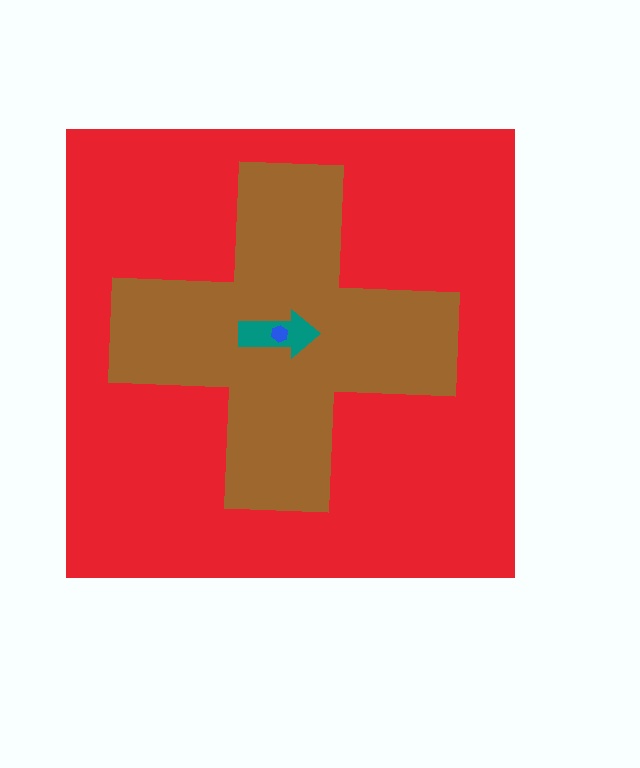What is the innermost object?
The blue hexagon.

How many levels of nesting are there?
4.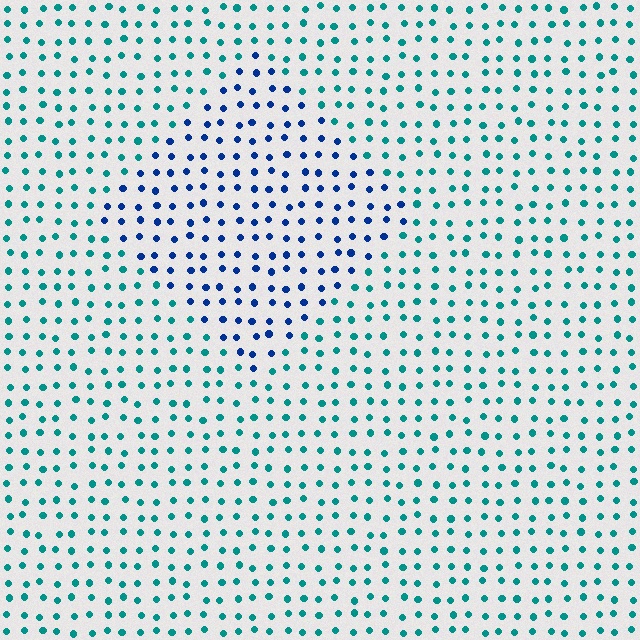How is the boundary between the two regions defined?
The boundary is defined purely by a slight shift in hue (about 44 degrees). Spacing, size, and orientation are identical on both sides.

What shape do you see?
I see a diamond.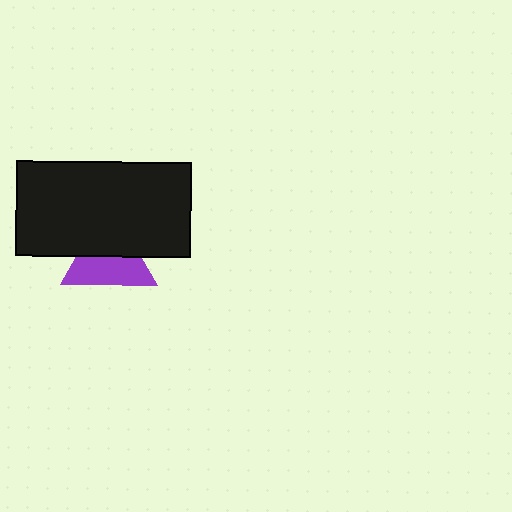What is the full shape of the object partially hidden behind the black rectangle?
The partially hidden object is a purple triangle.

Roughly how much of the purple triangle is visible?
About half of it is visible (roughly 55%).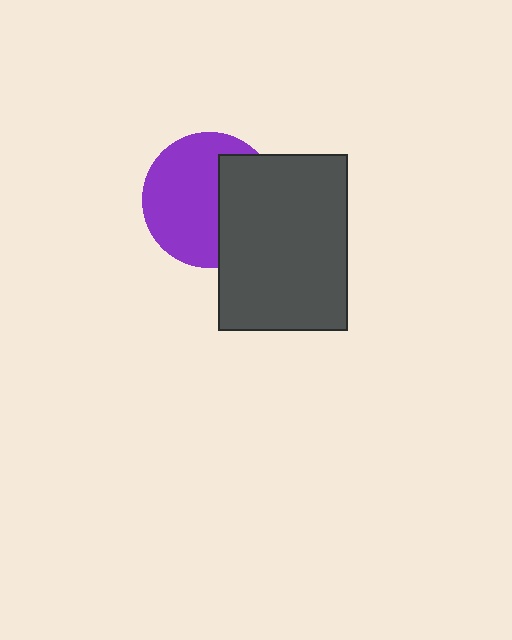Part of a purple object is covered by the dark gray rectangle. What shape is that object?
It is a circle.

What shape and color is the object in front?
The object in front is a dark gray rectangle.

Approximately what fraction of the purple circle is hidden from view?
Roughly 39% of the purple circle is hidden behind the dark gray rectangle.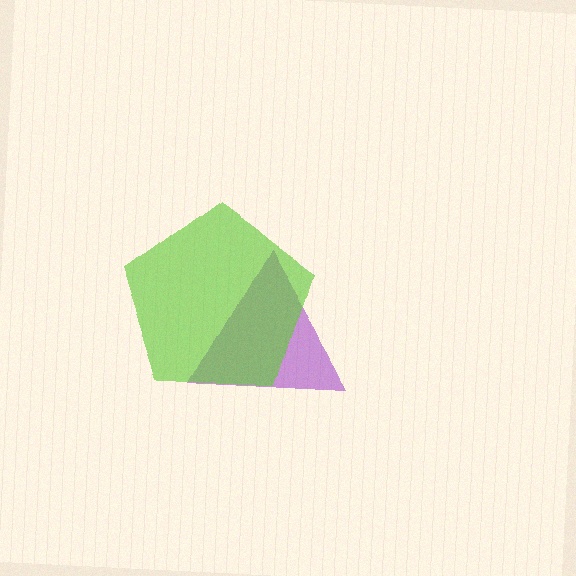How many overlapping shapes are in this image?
There are 2 overlapping shapes in the image.